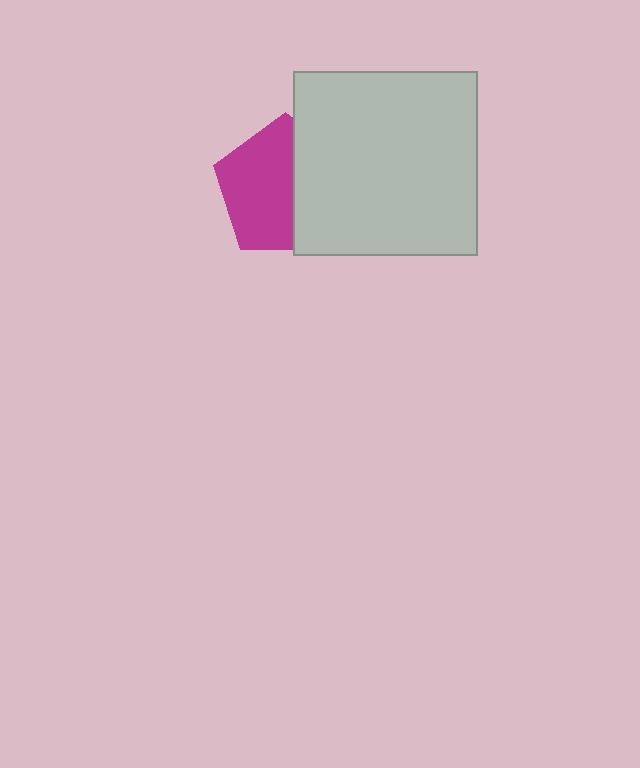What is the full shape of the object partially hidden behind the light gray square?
The partially hidden object is a magenta pentagon.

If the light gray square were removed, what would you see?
You would see the complete magenta pentagon.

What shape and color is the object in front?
The object in front is a light gray square.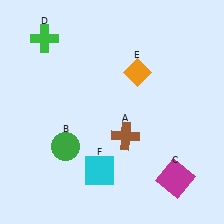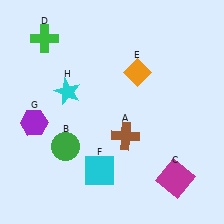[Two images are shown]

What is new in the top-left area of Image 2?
A cyan star (H) was added in the top-left area of Image 2.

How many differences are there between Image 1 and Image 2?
There are 2 differences between the two images.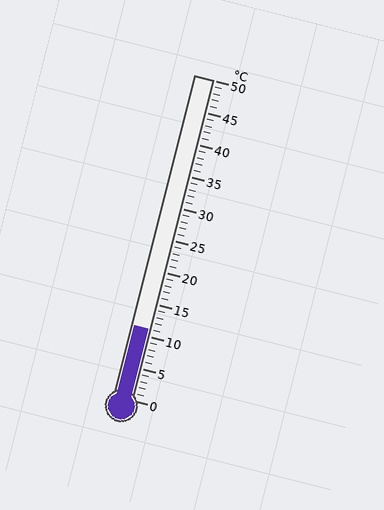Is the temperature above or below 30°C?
The temperature is below 30°C.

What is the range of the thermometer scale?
The thermometer scale ranges from 0°C to 50°C.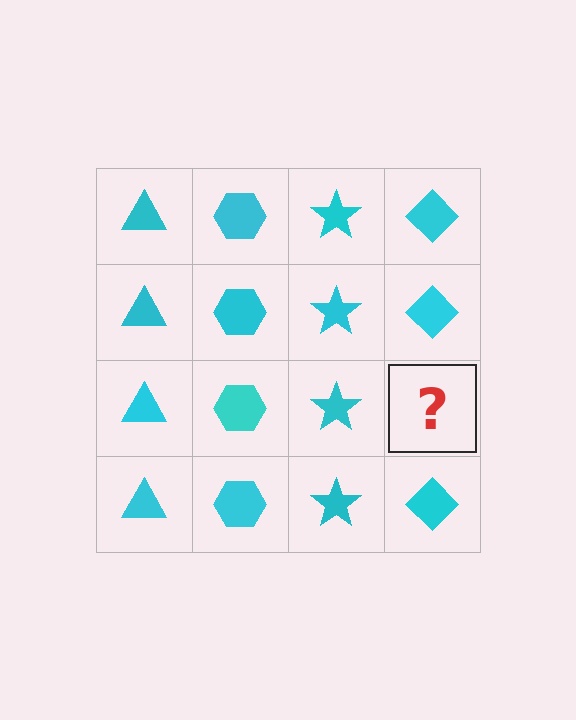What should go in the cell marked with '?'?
The missing cell should contain a cyan diamond.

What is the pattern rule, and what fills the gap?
The rule is that each column has a consistent shape. The gap should be filled with a cyan diamond.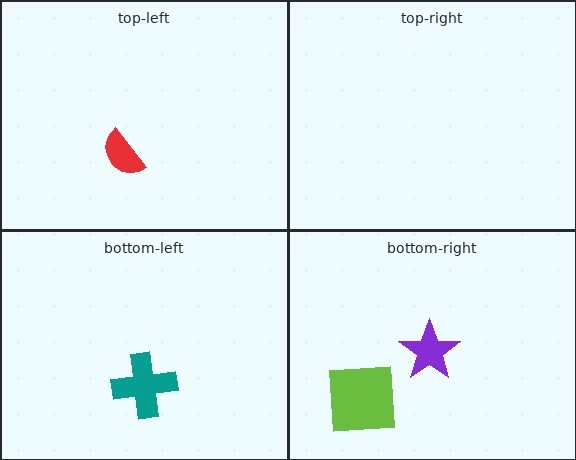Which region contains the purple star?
The bottom-right region.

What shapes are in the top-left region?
The red semicircle.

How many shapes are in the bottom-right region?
2.